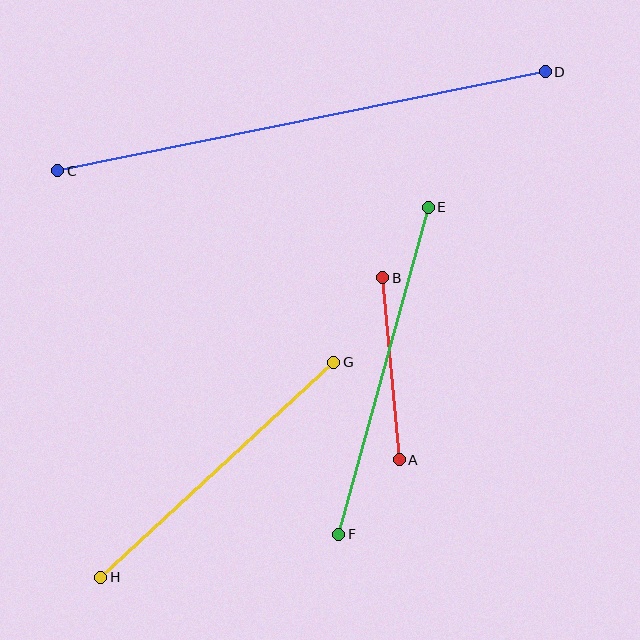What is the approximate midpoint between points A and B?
The midpoint is at approximately (391, 369) pixels.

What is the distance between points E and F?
The distance is approximately 339 pixels.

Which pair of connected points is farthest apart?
Points C and D are farthest apart.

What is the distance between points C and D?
The distance is approximately 497 pixels.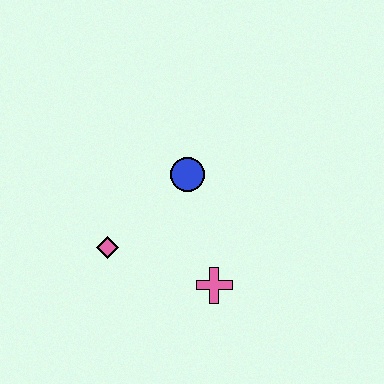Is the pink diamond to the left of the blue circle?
Yes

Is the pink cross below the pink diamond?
Yes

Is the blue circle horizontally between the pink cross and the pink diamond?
Yes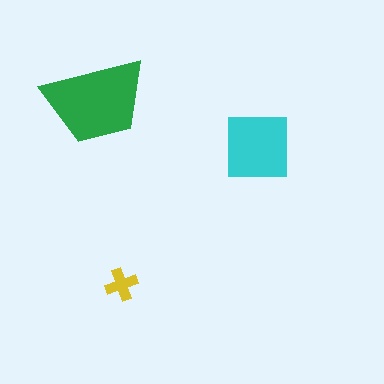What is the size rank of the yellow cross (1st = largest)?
3rd.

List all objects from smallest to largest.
The yellow cross, the cyan square, the green trapezoid.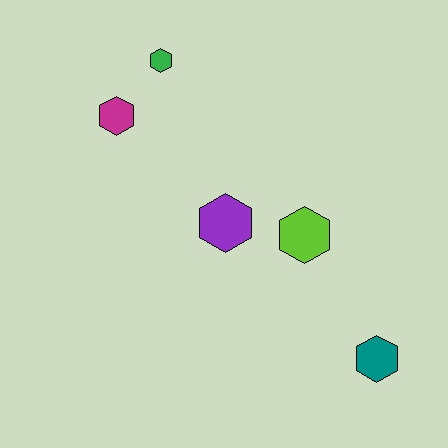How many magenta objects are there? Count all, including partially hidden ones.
There is 1 magenta object.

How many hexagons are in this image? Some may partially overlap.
There are 5 hexagons.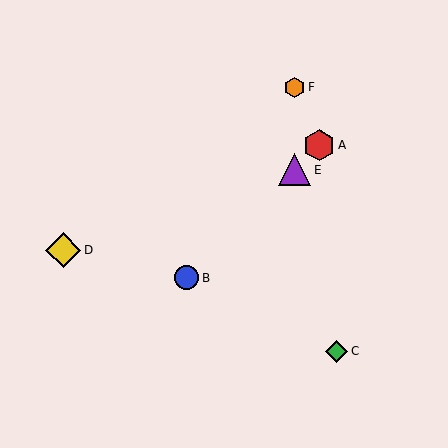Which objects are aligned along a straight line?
Objects A, B, E are aligned along a straight line.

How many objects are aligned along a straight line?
3 objects (A, B, E) are aligned along a straight line.